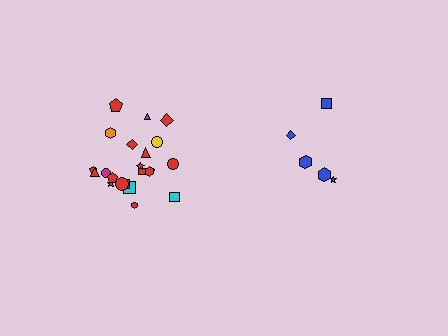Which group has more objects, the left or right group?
The left group.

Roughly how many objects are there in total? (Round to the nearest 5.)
Roughly 25 objects in total.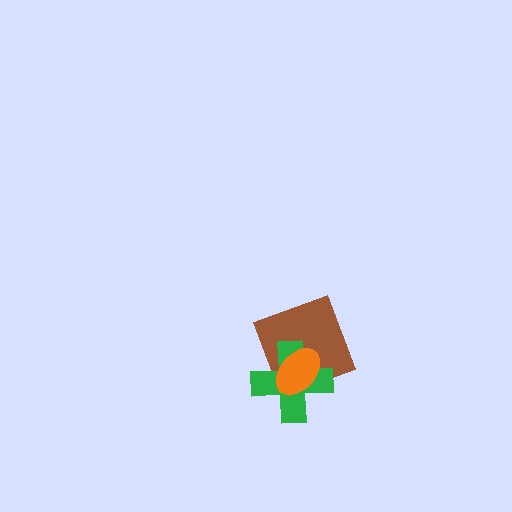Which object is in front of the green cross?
The orange ellipse is in front of the green cross.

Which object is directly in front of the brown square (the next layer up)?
The green cross is directly in front of the brown square.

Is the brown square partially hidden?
Yes, it is partially covered by another shape.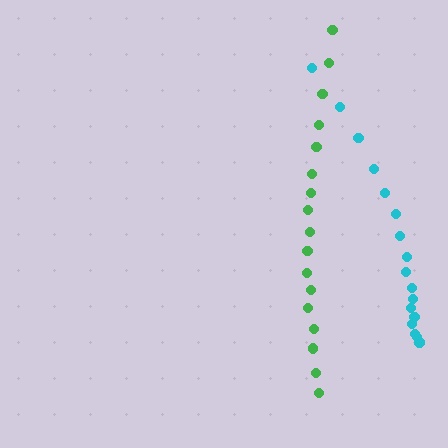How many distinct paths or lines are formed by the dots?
There are 2 distinct paths.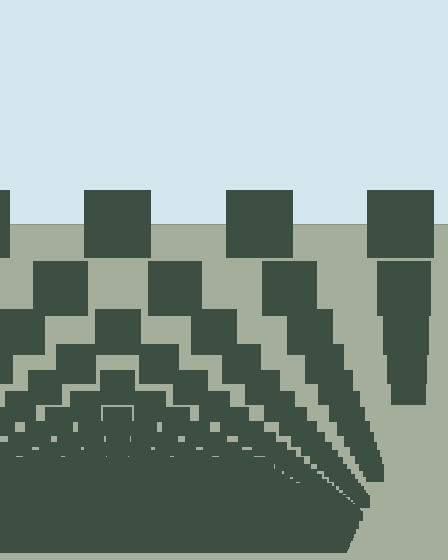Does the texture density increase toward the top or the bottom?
Density increases toward the bottom.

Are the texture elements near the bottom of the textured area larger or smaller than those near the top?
Smaller. The gradient is inverted — elements near the bottom are smaller and denser.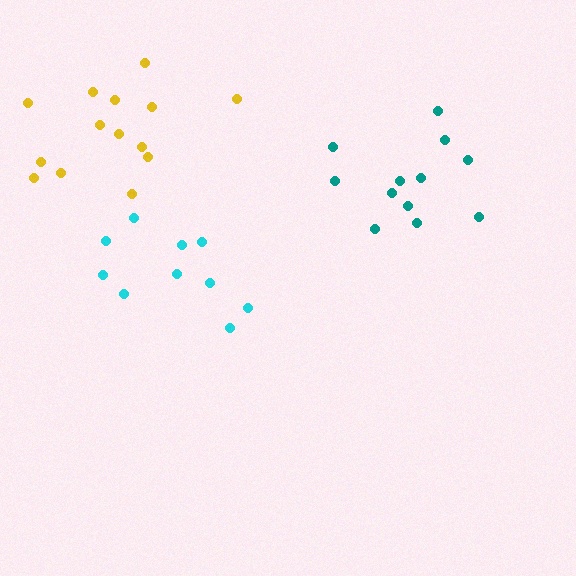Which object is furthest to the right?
The teal cluster is rightmost.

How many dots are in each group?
Group 1: 12 dots, Group 2: 10 dots, Group 3: 14 dots (36 total).